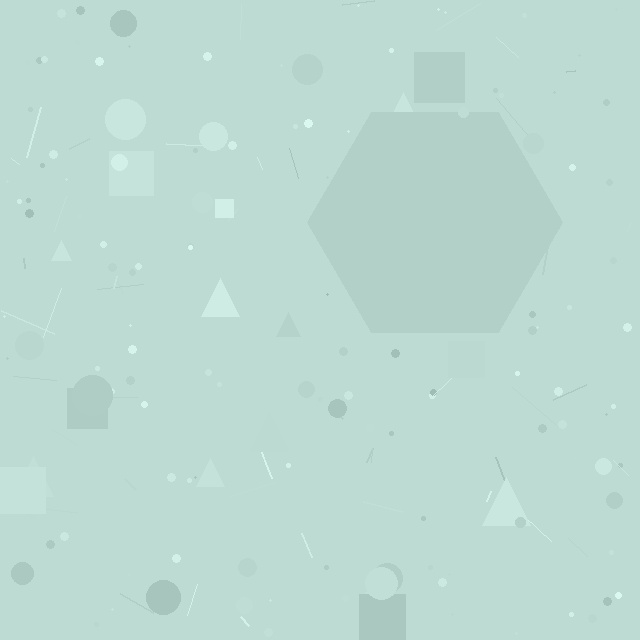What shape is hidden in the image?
A hexagon is hidden in the image.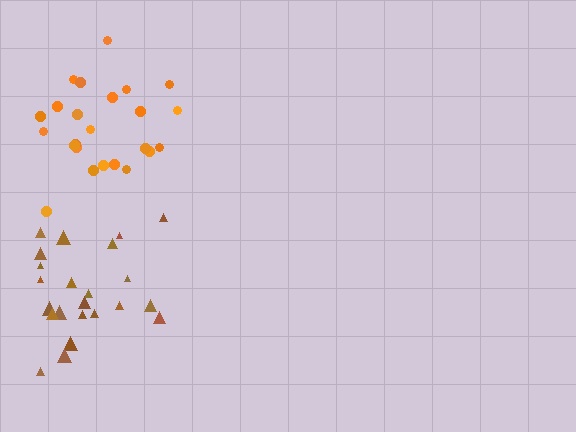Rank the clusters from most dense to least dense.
brown, orange.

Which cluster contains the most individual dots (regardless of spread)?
Orange (24).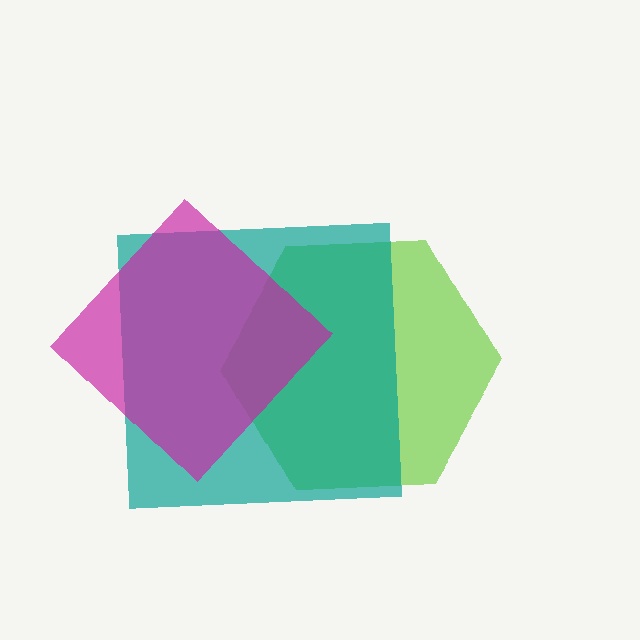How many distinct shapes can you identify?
There are 3 distinct shapes: a lime hexagon, a teal square, a magenta diamond.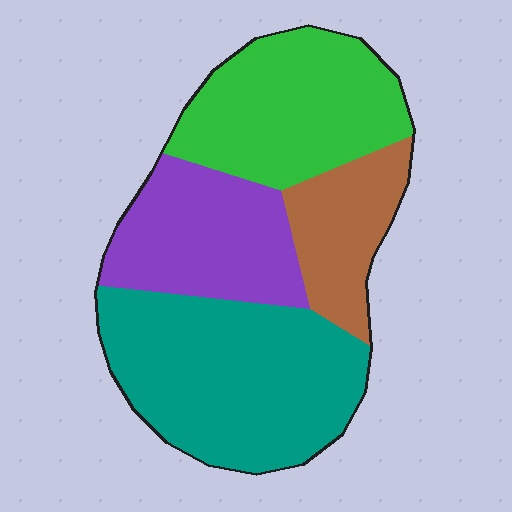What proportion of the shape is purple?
Purple covers 22% of the shape.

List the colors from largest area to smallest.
From largest to smallest: teal, green, purple, brown.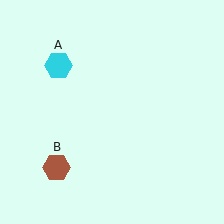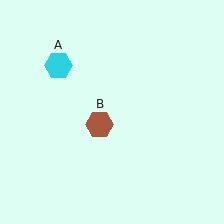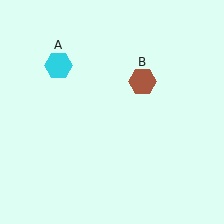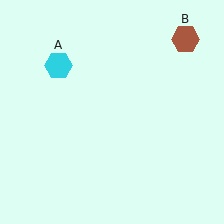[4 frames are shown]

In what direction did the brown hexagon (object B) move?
The brown hexagon (object B) moved up and to the right.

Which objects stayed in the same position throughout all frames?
Cyan hexagon (object A) remained stationary.